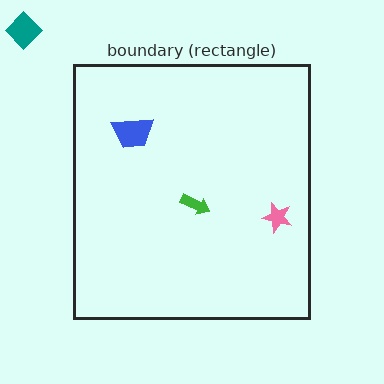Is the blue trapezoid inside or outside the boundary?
Inside.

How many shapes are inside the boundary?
3 inside, 1 outside.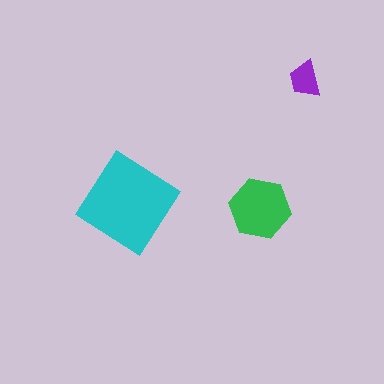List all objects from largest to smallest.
The cyan diamond, the green hexagon, the purple trapezoid.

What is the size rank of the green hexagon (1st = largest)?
2nd.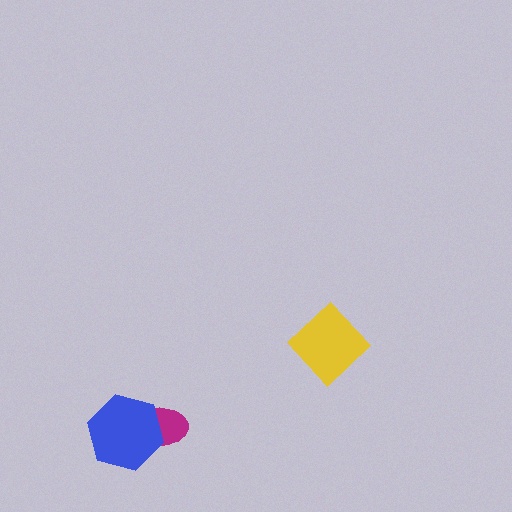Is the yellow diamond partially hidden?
No, no other shape covers it.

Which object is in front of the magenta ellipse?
The blue hexagon is in front of the magenta ellipse.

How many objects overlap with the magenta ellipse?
1 object overlaps with the magenta ellipse.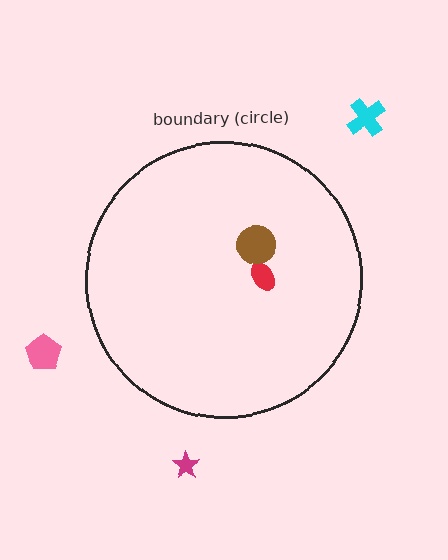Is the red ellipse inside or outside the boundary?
Inside.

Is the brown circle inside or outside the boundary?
Inside.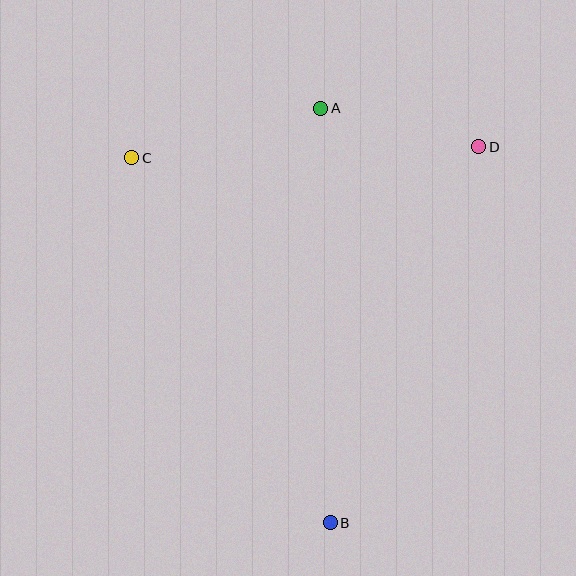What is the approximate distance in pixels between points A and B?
The distance between A and B is approximately 415 pixels.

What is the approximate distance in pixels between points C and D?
The distance between C and D is approximately 347 pixels.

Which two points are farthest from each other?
Points B and C are farthest from each other.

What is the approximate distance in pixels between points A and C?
The distance between A and C is approximately 196 pixels.